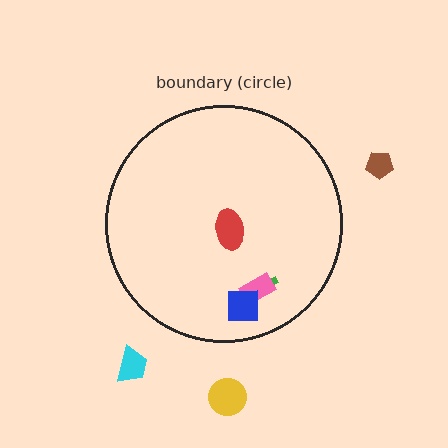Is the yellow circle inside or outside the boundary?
Outside.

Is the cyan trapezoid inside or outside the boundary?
Outside.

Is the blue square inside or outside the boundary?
Inside.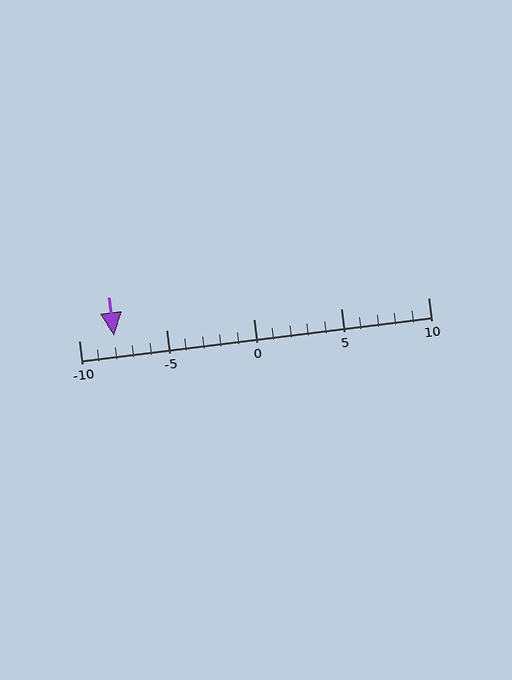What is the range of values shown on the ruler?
The ruler shows values from -10 to 10.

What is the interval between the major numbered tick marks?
The major tick marks are spaced 5 units apart.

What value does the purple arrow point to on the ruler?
The purple arrow points to approximately -8.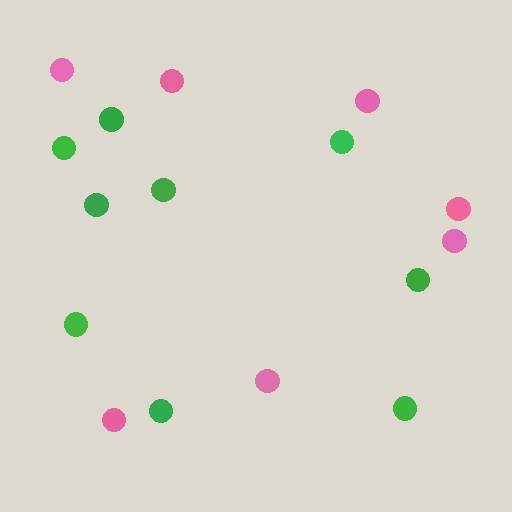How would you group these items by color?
There are 2 groups: one group of green circles (9) and one group of pink circles (7).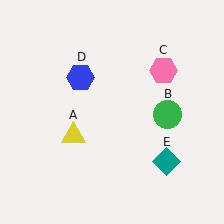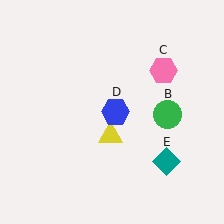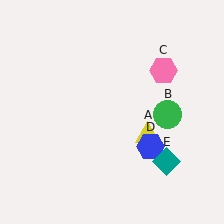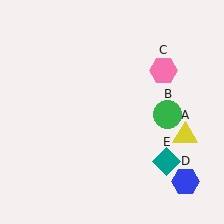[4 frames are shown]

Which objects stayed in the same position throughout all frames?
Green circle (object B) and pink hexagon (object C) and teal diamond (object E) remained stationary.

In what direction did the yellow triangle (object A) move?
The yellow triangle (object A) moved right.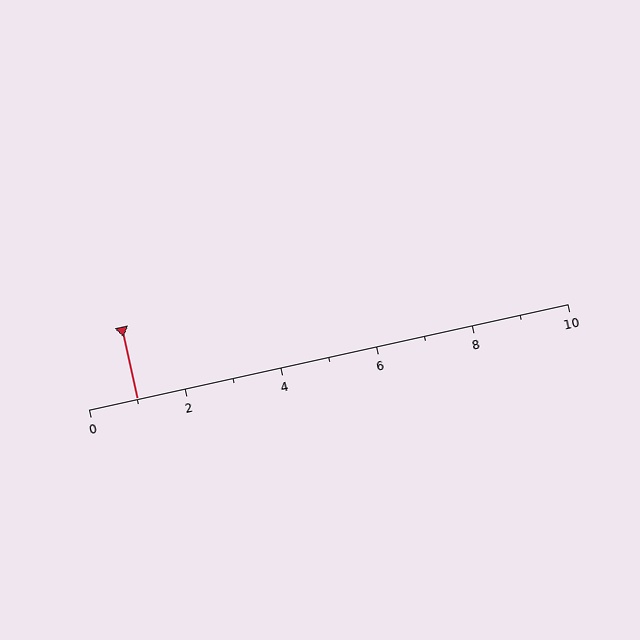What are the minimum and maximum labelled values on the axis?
The axis runs from 0 to 10.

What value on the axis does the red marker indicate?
The marker indicates approximately 1.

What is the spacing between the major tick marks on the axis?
The major ticks are spaced 2 apart.